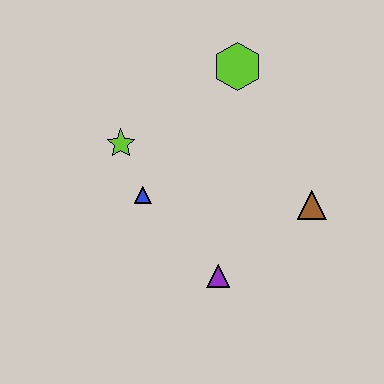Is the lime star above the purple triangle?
Yes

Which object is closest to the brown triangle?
The purple triangle is closest to the brown triangle.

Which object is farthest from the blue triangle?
The brown triangle is farthest from the blue triangle.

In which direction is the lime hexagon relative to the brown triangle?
The lime hexagon is above the brown triangle.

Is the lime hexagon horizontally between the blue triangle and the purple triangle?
No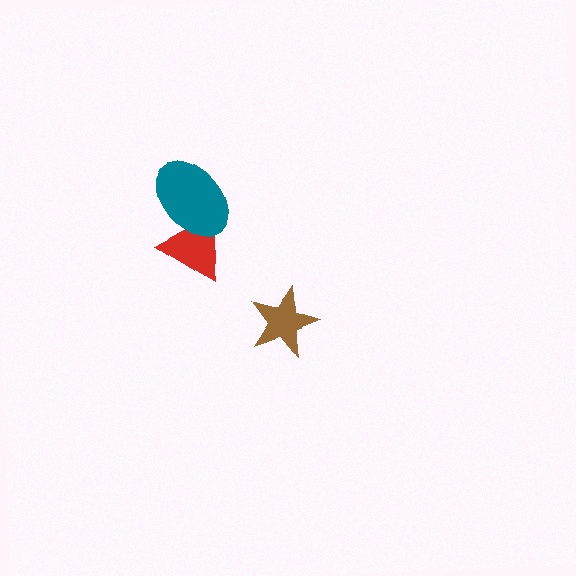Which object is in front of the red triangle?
The teal ellipse is in front of the red triangle.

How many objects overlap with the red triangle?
1 object overlaps with the red triangle.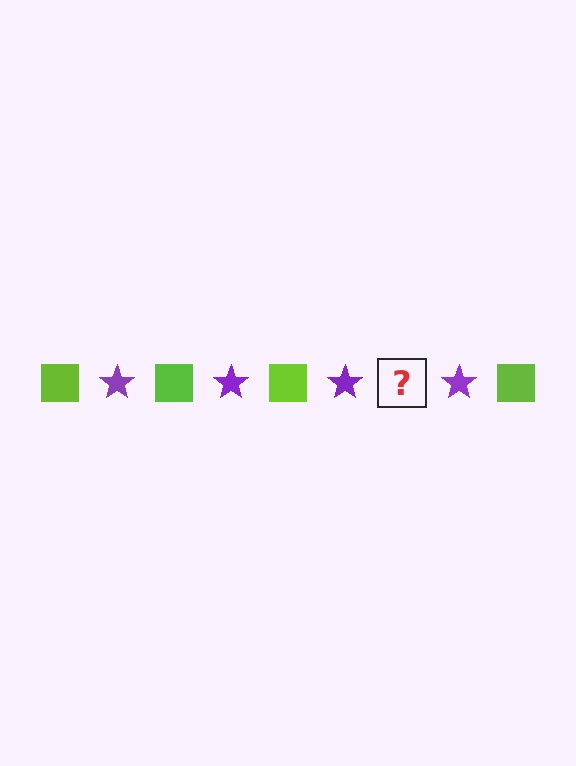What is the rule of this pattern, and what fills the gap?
The rule is that the pattern alternates between lime square and purple star. The gap should be filled with a lime square.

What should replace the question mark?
The question mark should be replaced with a lime square.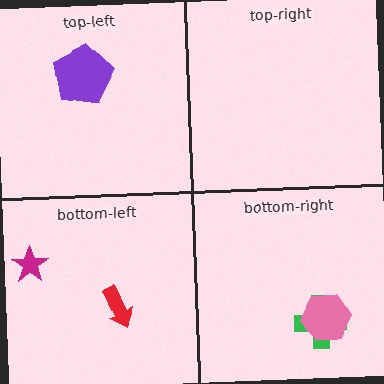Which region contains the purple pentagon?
The top-left region.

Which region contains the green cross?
The bottom-right region.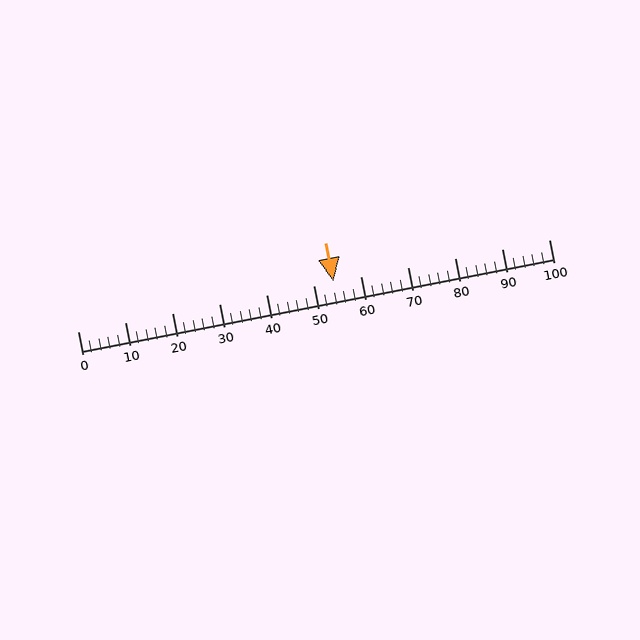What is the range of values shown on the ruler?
The ruler shows values from 0 to 100.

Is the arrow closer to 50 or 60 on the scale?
The arrow is closer to 50.